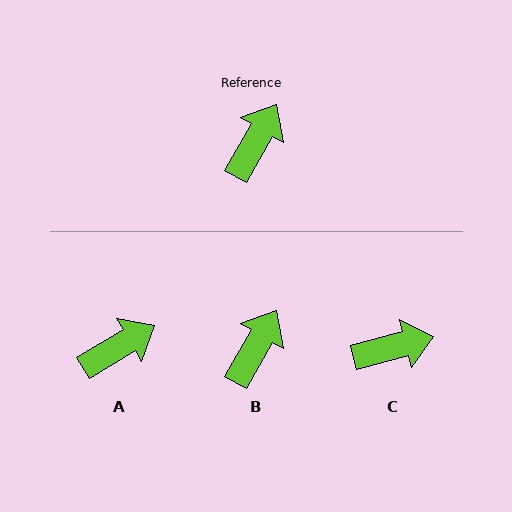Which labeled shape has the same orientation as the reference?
B.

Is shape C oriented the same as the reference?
No, it is off by about 45 degrees.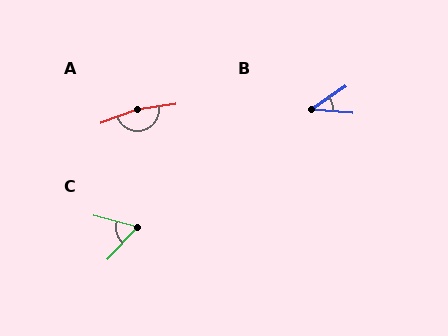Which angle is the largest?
A, at approximately 168 degrees.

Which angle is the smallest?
B, at approximately 39 degrees.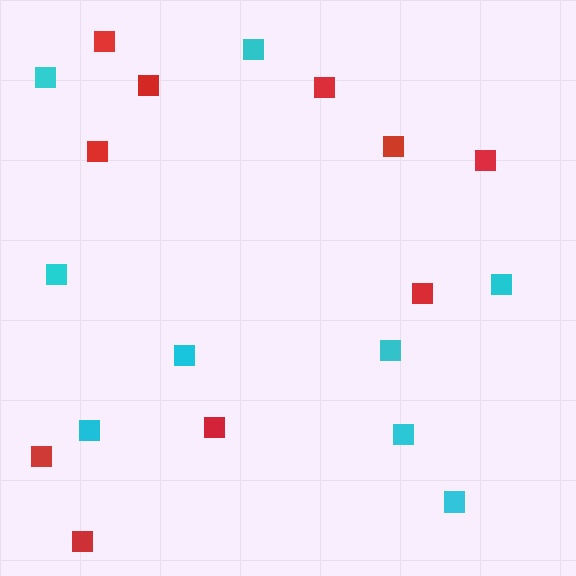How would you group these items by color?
There are 2 groups: one group of cyan squares (9) and one group of red squares (10).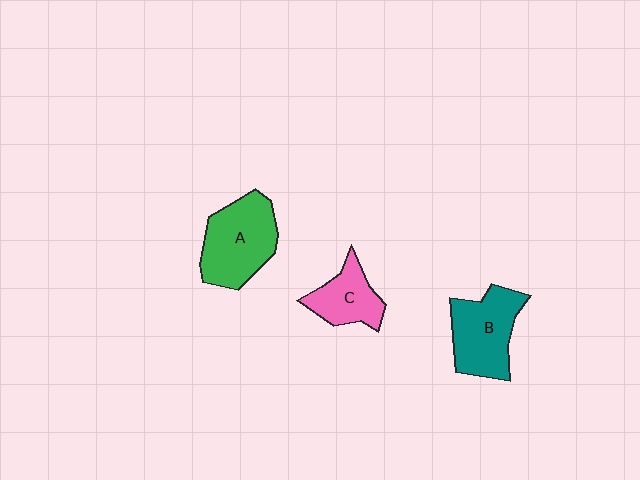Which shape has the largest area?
Shape A (green).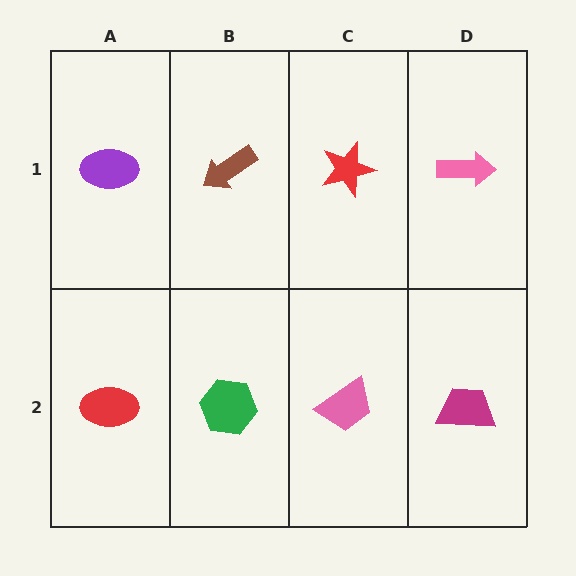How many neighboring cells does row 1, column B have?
3.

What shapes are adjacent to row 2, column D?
A pink arrow (row 1, column D), a pink trapezoid (row 2, column C).